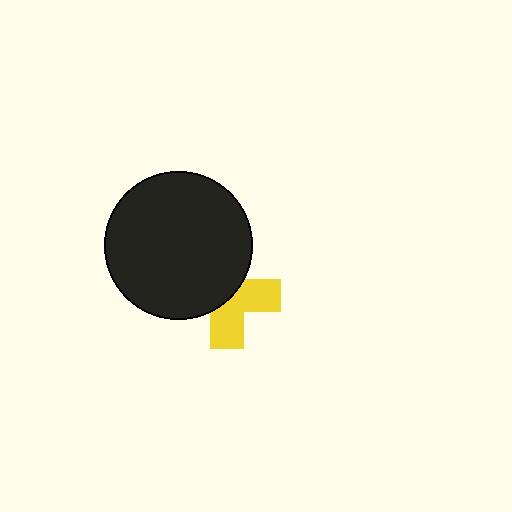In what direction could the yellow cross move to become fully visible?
The yellow cross could move toward the lower-right. That would shift it out from behind the black circle entirely.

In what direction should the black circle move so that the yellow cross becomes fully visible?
The black circle should move toward the upper-left. That is the shortest direction to clear the overlap and leave the yellow cross fully visible.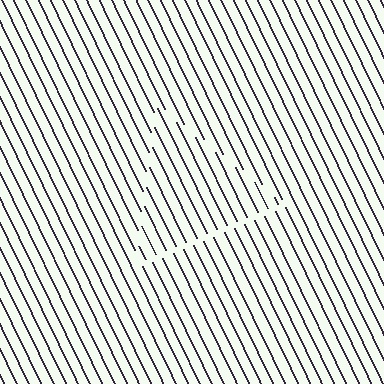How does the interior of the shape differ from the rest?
The interior of the shape contains the same grating, shifted by half a period — the contour is defined by the phase discontinuity where line-ends from the inner and outer gratings abut.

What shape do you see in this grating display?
An illusory triangle. The interior of the shape contains the same grating, shifted by half a period — the contour is defined by the phase discontinuity where line-ends from the inner and outer gratings abut.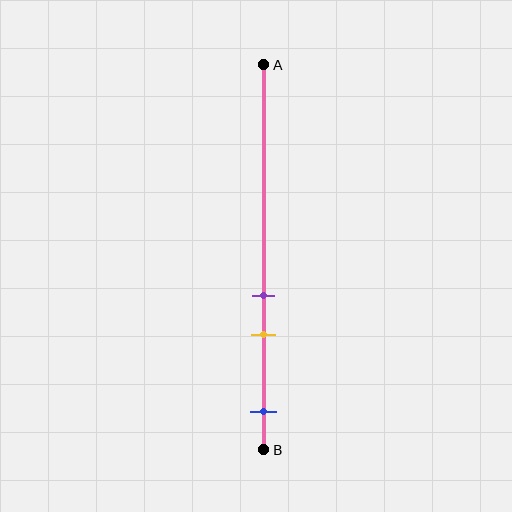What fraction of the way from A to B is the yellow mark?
The yellow mark is approximately 70% (0.7) of the way from A to B.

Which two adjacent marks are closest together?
The purple and yellow marks are the closest adjacent pair.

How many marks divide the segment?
There are 3 marks dividing the segment.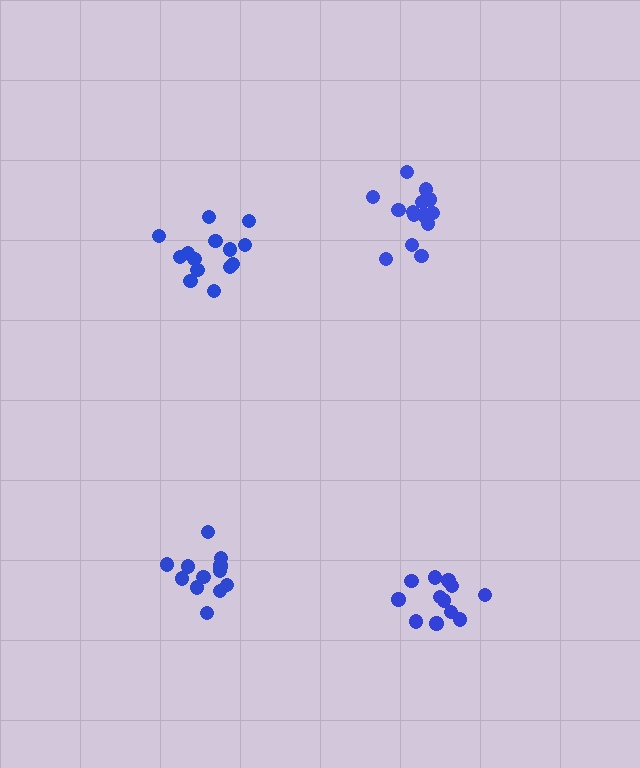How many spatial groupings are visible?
There are 4 spatial groupings.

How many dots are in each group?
Group 1: 12 dots, Group 2: 15 dots, Group 3: 14 dots, Group 4: 13 dots (54 total).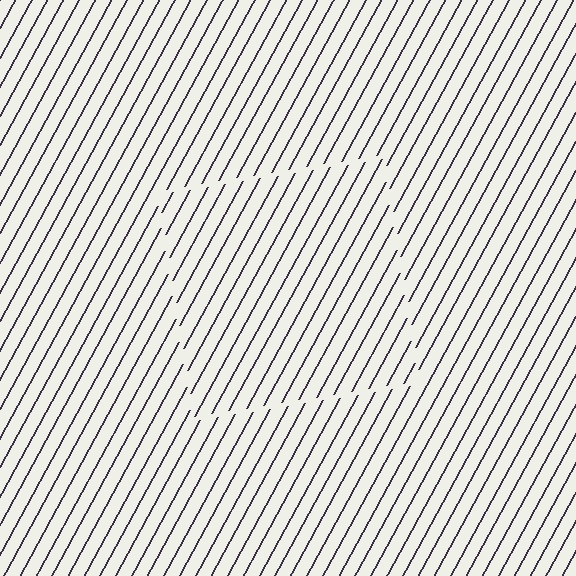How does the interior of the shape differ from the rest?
The interior of the shape contains the same grating, shifted by half a period — the contour is defined by the phase discontinuity where line-ends from the inner and outer gratings abut.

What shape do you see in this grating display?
An illusory square. The interior of the shape contains the same grating, shifted by half a period — the contour is defined by the phase discontinuity where line-ends from the inner and outer gratings abut.